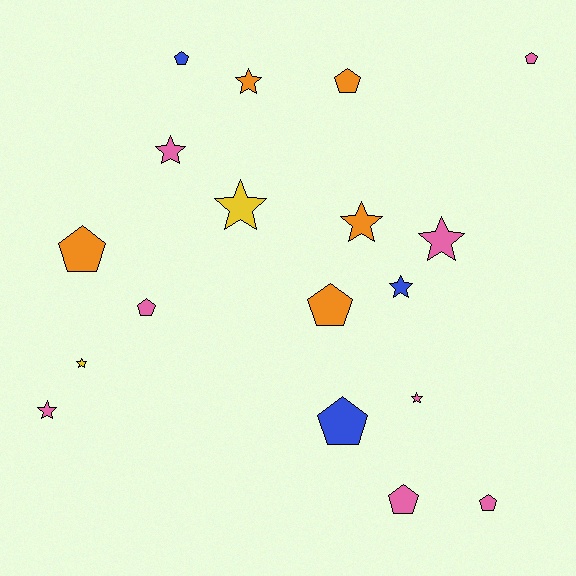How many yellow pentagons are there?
There are no yellow pentagons.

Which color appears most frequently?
Pink, with 8 objects.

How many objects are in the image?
There are 18 objects.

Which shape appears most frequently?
Pentagon, with 9 objects.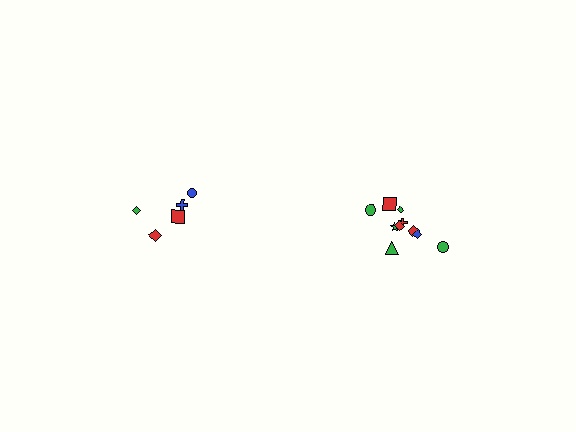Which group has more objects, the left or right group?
The right group.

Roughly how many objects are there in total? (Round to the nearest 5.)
Roughly 15 objects in total.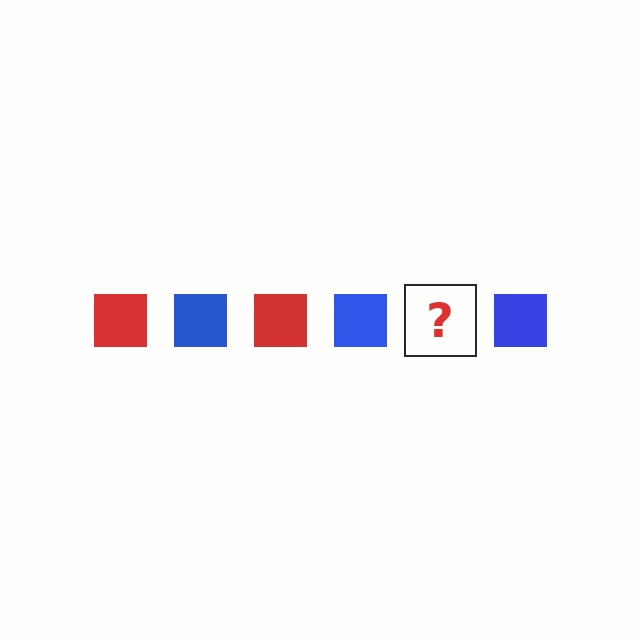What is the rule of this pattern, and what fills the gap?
The rule is that the pattern cycles through red, blue squares. The gap should be filled with a red square.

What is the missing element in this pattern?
The missing element is a red square.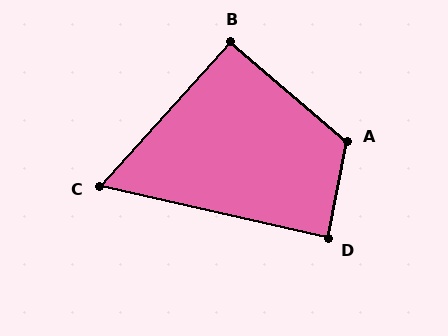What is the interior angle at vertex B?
Approximately 92 degrees (approximately right).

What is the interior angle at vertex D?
Approximately 88 degrees (approximately right).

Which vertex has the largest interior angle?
A, at approximately 119 degrees.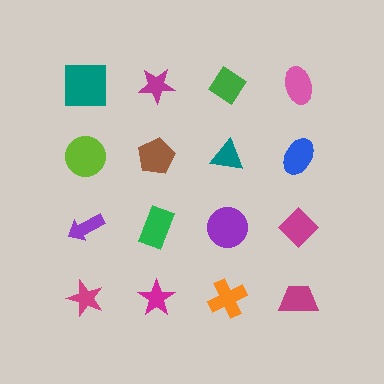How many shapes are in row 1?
4 shapes.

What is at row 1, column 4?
A pink ellipse.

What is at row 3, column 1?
A purple arrow.